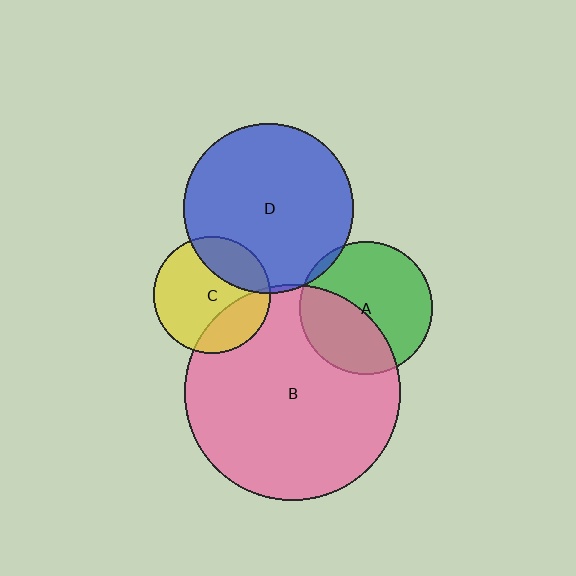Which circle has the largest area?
Circle B (pink).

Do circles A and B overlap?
Yes.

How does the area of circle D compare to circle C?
Approximately 2.1 times.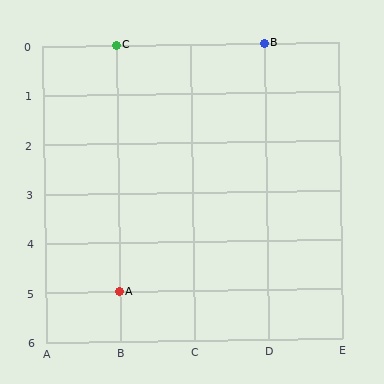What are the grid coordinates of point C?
Point C is at grid coordinates (B, 0).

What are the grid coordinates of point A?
Point A is at grid coordinates (B, 5).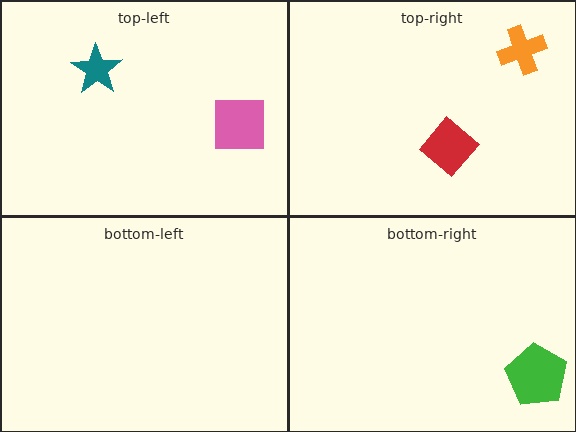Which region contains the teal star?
The top-left region.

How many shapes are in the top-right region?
2.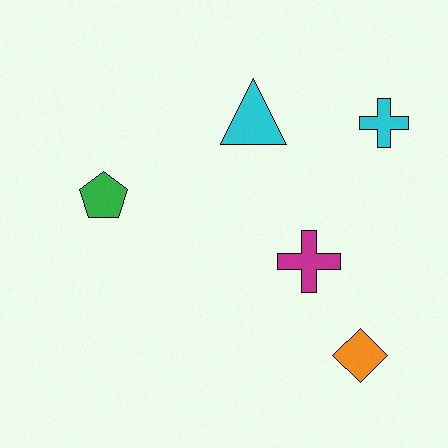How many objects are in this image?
There are 5 objects.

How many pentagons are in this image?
There is 1 pentagon.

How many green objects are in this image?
There is 1 green object.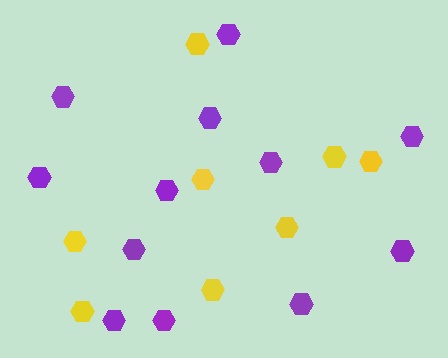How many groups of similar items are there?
There are 2 groups: one group of yellow hexagons (8) and one group of purple hexagons (12).